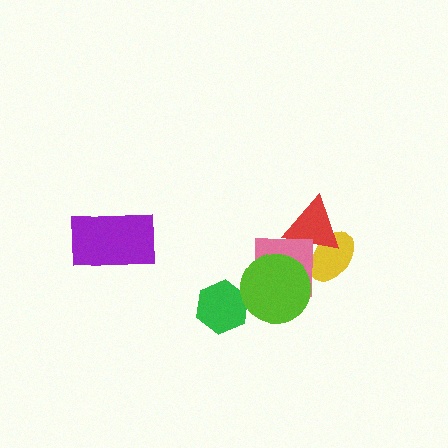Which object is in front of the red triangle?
The pink square is in front of the red triangle.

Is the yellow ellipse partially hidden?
Yes, it is partially covered by another shape.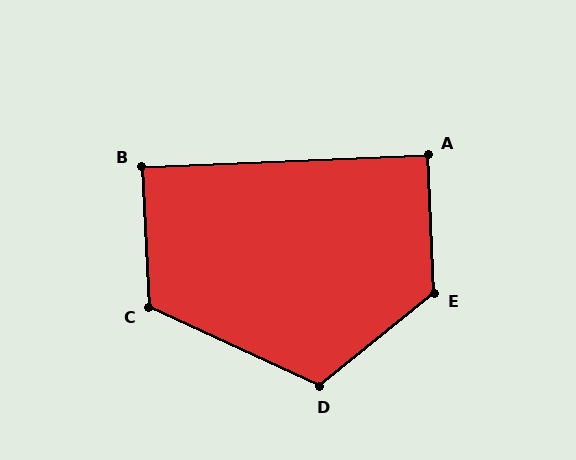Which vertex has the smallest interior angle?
B, at approximately 90 degrees.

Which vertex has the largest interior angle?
E, at approximately 126 degrees.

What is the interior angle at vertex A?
Approximately 90 degrees (approximately right).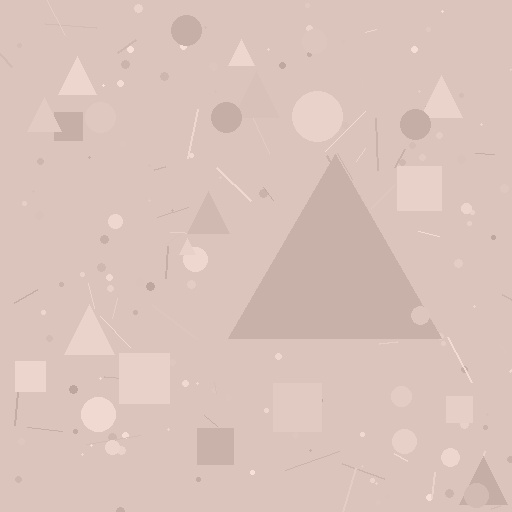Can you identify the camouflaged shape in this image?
The camouflaged shape is a triangle.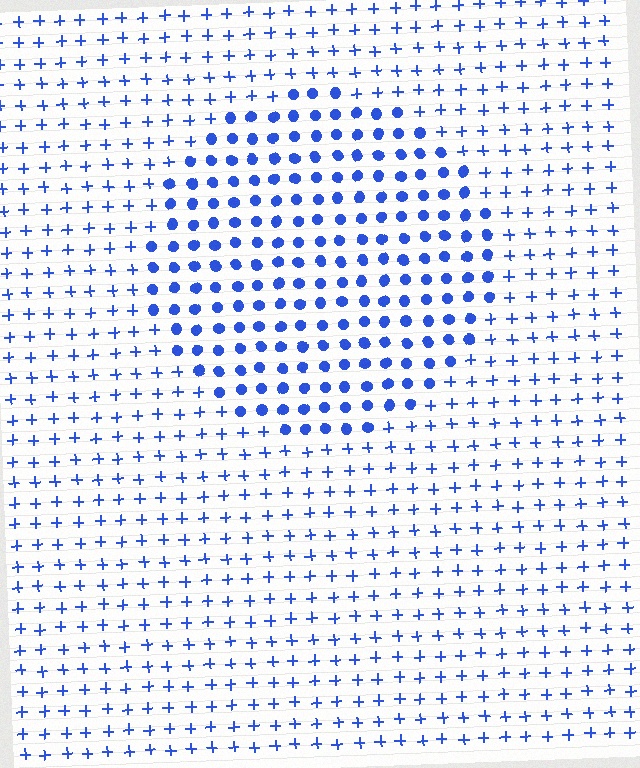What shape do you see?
I see a circle.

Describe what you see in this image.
The image is filled with small blue elements arranged in a uniform grid. A circle-shaped region contains circles, while the surrounding area contains plus signs. The boundary is defined purely by the change in element shape.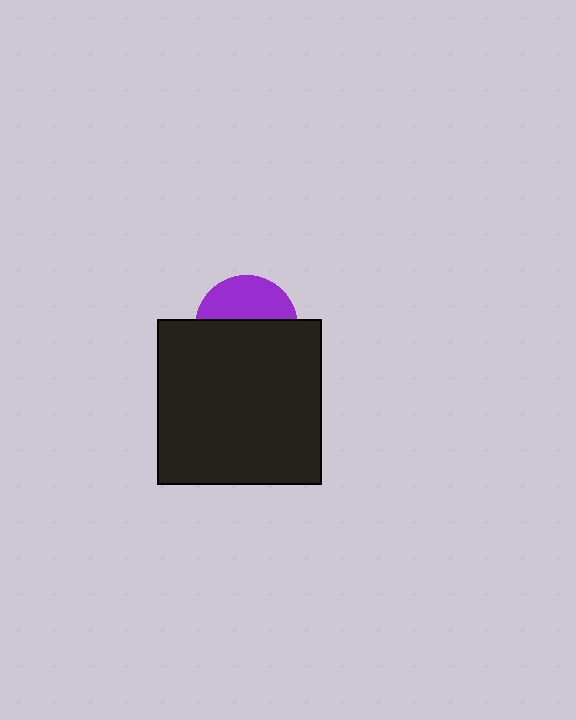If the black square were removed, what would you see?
You would see the complete purple circle.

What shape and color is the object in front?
The object in front is a black square.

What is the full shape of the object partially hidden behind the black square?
The partially hidden object is a purple circle.